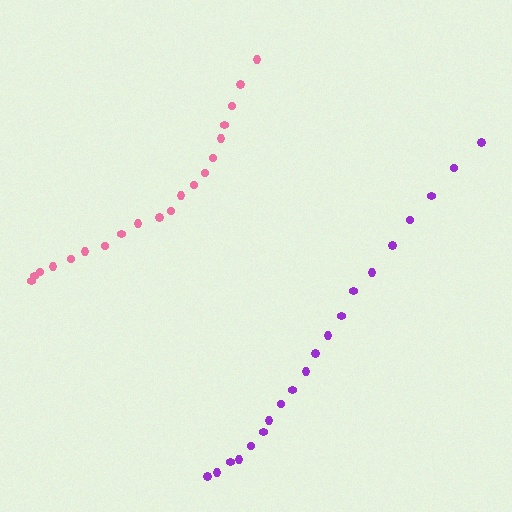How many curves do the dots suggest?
There are 2 distinct paths.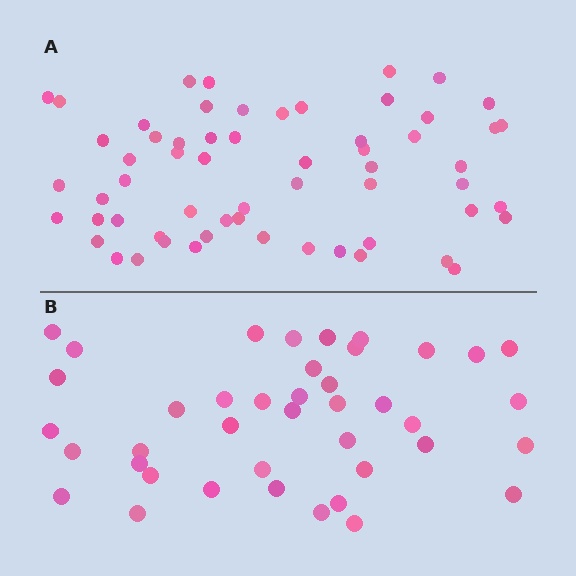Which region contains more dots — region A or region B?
Region A (the top region) has more dots.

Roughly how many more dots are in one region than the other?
Region A has approximately 20 more dots than region B.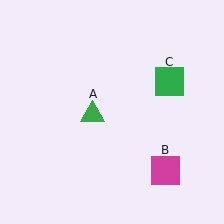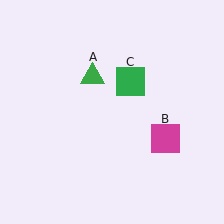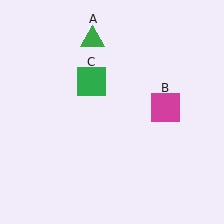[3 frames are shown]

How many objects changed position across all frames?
3 objects changed position: green triangle (object A), magenta square (object B), green square (object C).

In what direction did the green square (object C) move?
The green square (object C) moved left.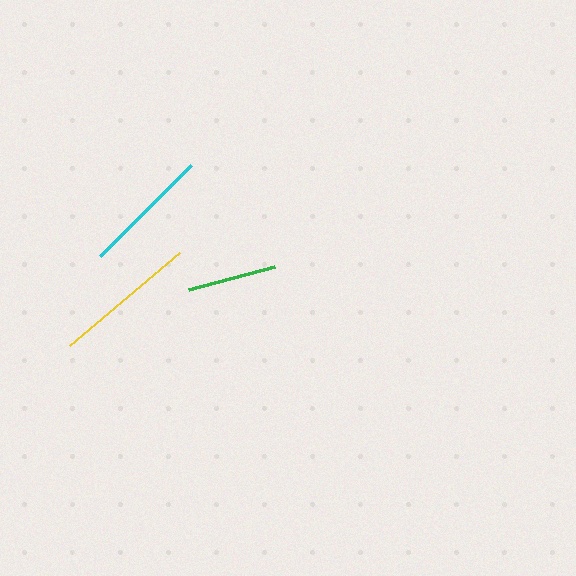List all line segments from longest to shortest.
From longest to shortest: yellow, cyan, green.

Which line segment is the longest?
The yellow line is the longest at approximately 144 pixels.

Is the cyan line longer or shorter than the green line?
The cyan line is longer than the green line.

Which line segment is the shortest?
The green line is the shortest at approximately 89 pixels.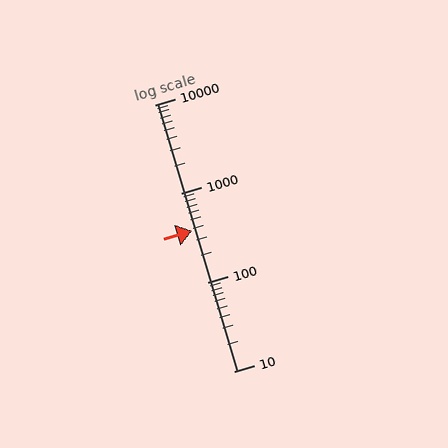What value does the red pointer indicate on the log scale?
The pointer indicates approximately 380.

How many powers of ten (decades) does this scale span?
The scale spans 3 decades, from 10 to 10000.